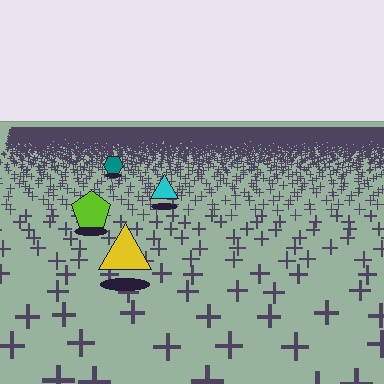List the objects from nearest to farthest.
From nearest to farthest: the yellow triangle, the lime pentagon, the cyan triangle, the teal hexagon.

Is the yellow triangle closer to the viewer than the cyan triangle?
Yes. The yellow triangle is closer — you can tell from the texture gradient: the ground texture is coarser near it.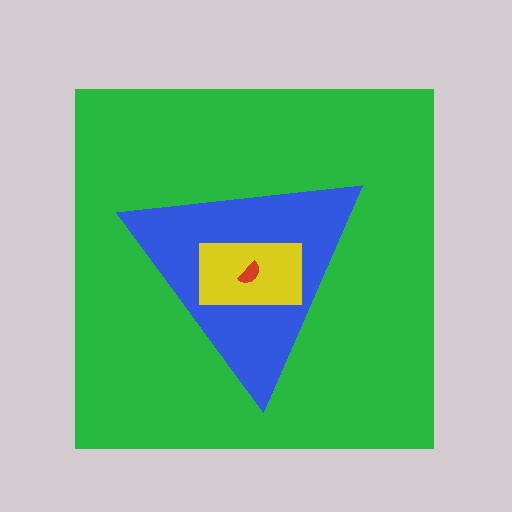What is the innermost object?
The red semicircle.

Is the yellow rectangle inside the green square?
Yes.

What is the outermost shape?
The green square.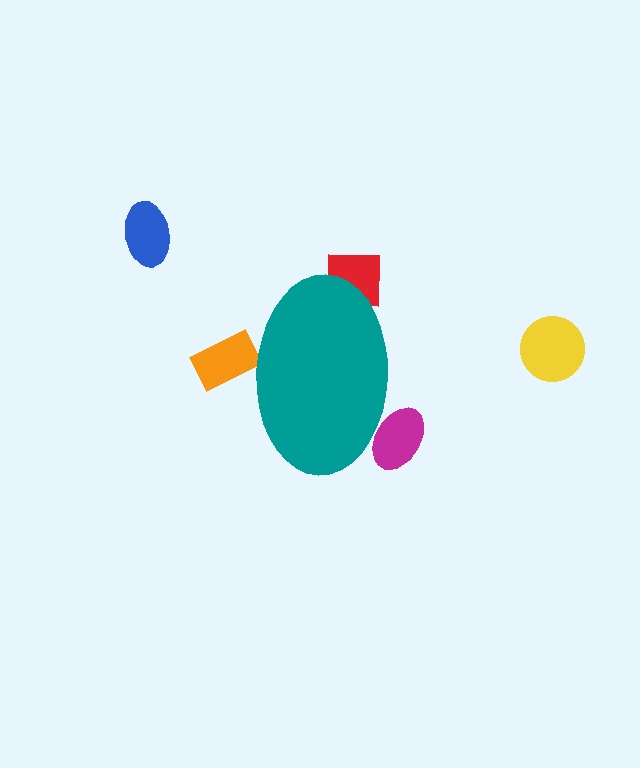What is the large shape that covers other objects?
A teal ellipse.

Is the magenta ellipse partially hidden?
Yes, the magenta ellipse is partially hidden behind the teal ellipse.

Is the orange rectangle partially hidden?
Yes, the orange rectangle is partially hidden behind the teal ellipse.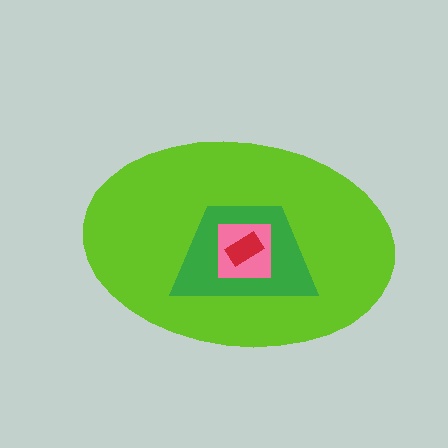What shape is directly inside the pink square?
The red rectangle.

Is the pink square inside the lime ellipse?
Yes.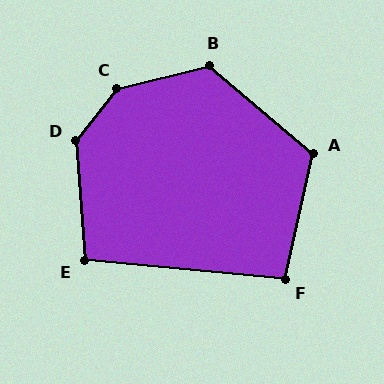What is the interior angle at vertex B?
Approximately 126 degrees (obtuse).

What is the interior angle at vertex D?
Approximately 137 degrees (obtuse).